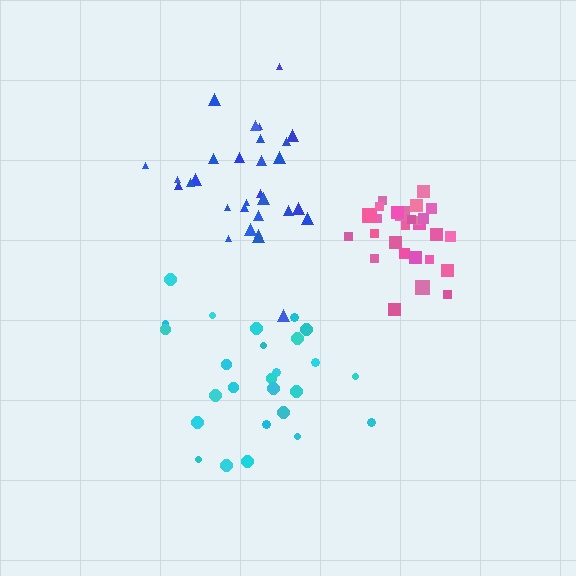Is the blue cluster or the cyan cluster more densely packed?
Blue.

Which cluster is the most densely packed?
Pink.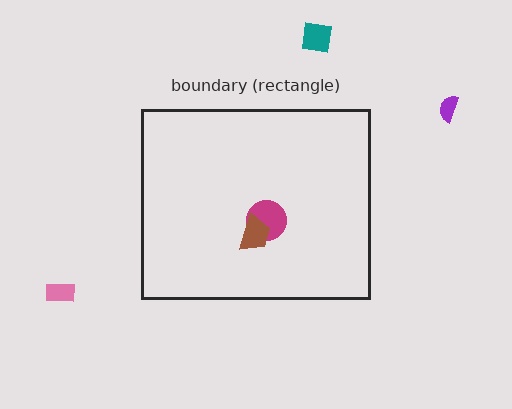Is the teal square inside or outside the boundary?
Outside.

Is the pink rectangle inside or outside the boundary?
Outside.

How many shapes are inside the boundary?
2 inside, 3 outside.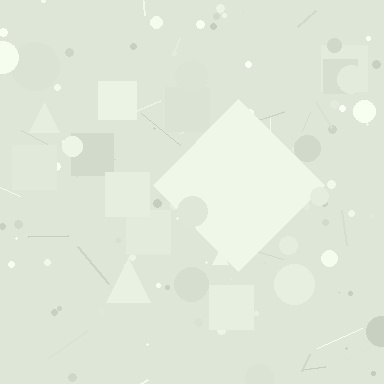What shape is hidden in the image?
A diamond is hidden in the image.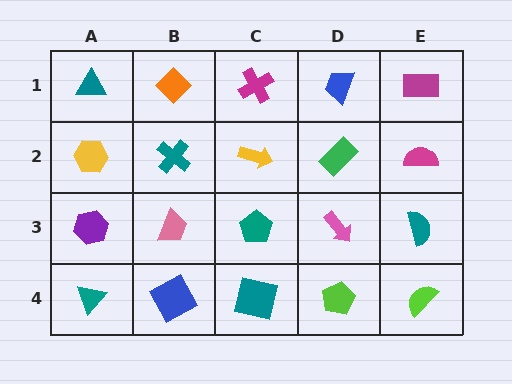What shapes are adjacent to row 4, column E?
A teal semicircle (row 3, column E), a lime pentagon (row 4, column D).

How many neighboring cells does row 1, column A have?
2.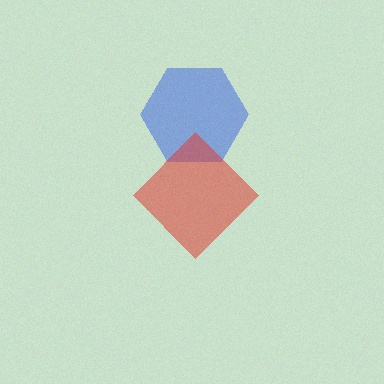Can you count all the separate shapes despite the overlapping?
Yes, there are 2 separate shapes.